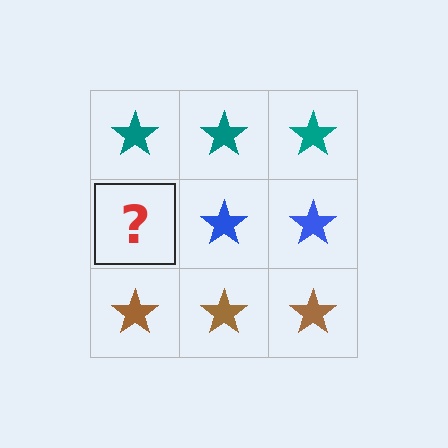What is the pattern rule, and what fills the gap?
The rule is that each row has a consistent color. The gap should be filled with a blue star.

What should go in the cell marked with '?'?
The missing cell should contain a blue star.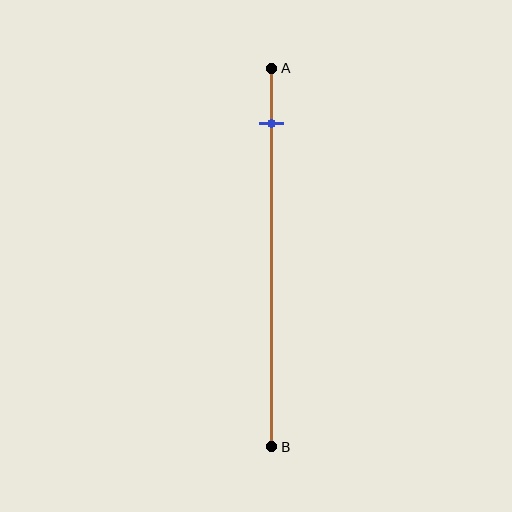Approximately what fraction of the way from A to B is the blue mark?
The blue mark is approximately 15% of the way from A to B.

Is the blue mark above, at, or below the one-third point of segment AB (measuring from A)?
The blue mark is above the one-third point of segment AB.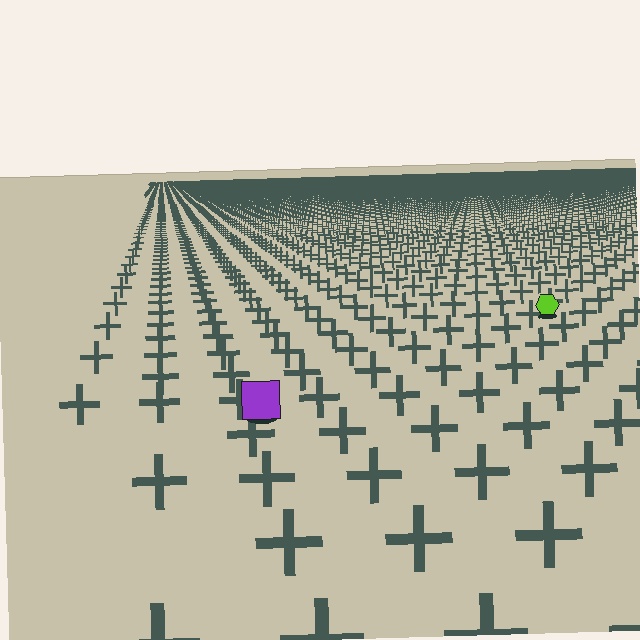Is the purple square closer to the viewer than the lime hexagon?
Yes. The purple square is closer — you can tell from the texture gradient: the ground texture is coarser near it.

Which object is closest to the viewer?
The purple square is closest. The texture marks near it are larger and more spread out.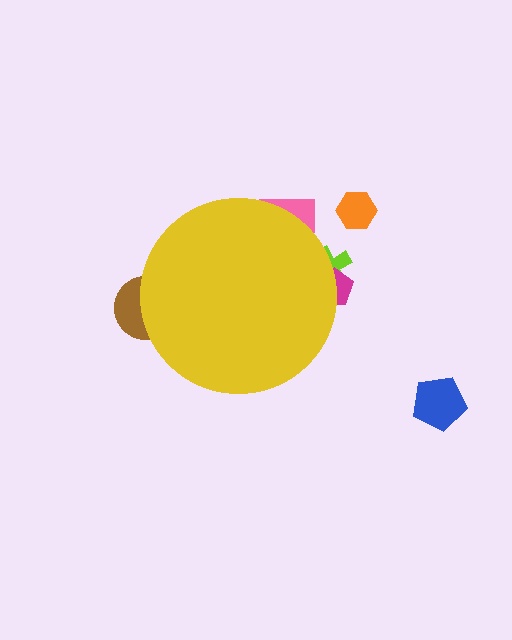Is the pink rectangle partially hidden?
Yes, the pink rectangle is partially hidden behind the yellow circle.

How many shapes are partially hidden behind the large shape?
4 shapes are partially hidden.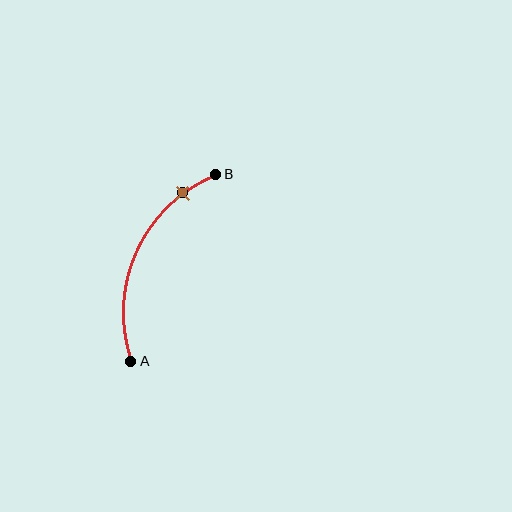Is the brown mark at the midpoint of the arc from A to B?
No. The brown mark lies on the arc but is closer to endpoint B. The arc midpoint would be at the point on the curve equidistant along the arc from both A and B.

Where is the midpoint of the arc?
The arc midpoint is the point on the curve farthest from the straight line joining A and B. It sits to the left of that line.